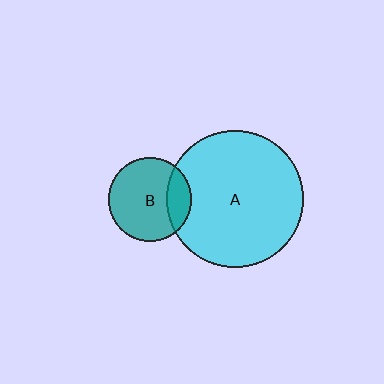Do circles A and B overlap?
Yes.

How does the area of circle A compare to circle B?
Approximately 2.7 times.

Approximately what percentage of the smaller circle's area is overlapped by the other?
Approximately 20%.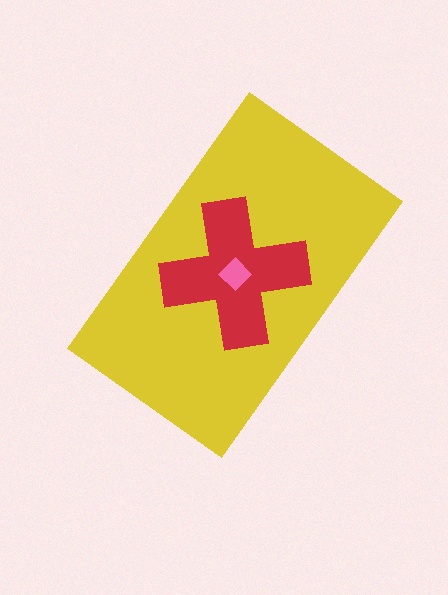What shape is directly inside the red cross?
The pink diamond.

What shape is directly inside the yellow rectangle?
The red cross.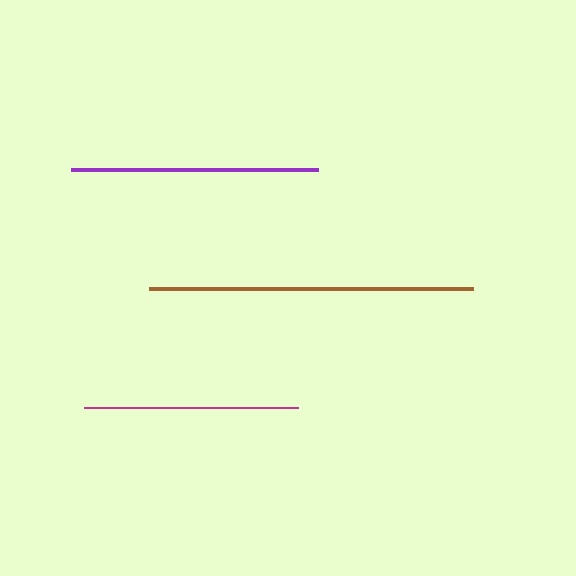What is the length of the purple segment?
The purple segment is approximately 247 pixels long.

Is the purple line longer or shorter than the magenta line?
The purple line is longer than the magenta line.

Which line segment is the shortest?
The magenta line is the shortest at approximately 214 pixels.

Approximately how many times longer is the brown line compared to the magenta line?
The brown line is approximately 1.5 times the length of the magenta line.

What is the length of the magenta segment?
The magenta segment is approximately 214 pixels long.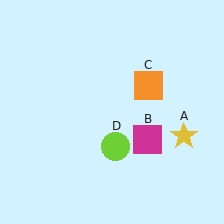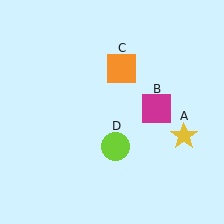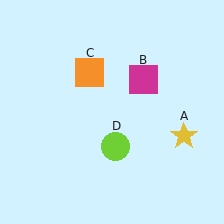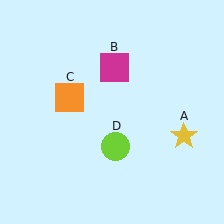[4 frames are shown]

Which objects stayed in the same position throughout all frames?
Yellow star (object A) and lime circle (object D) remained stationary.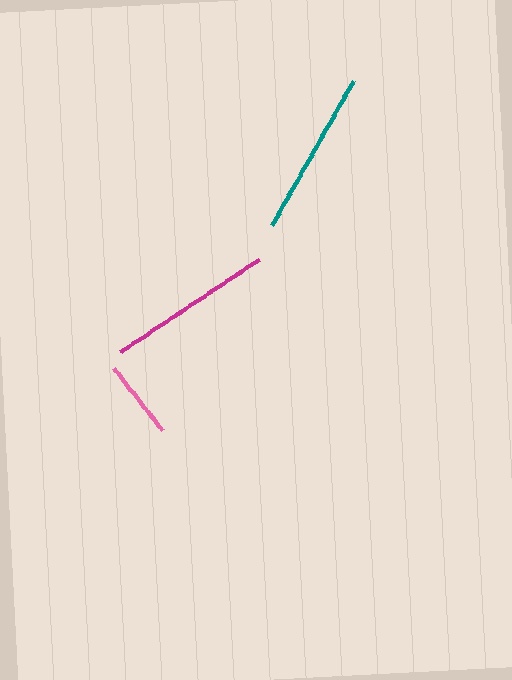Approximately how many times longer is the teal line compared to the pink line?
The teal line is approximately 2.1 times the length of the pink line.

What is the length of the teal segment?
The teal segment is approximately 166 pixels long.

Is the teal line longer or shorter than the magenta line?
The magenta line is longer than the teal line.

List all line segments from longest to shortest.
From longest to shortest: magenta, teal, pink.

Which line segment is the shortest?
The pink line is the shortest at approximately 79 pixels.